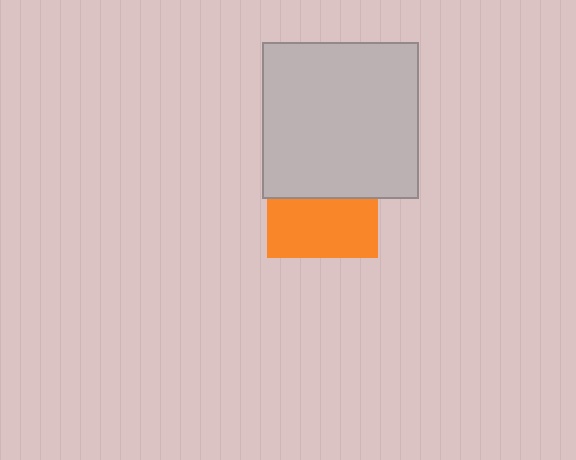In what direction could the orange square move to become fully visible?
The orange square could move down. That would shift it out from behind the light gray square entirely.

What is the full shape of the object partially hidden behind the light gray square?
The partially hidden object is an orange square.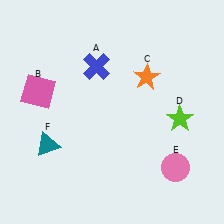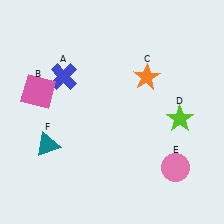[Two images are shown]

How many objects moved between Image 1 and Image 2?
1 object moved between the two images.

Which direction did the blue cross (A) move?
The blue cross (A) moved left.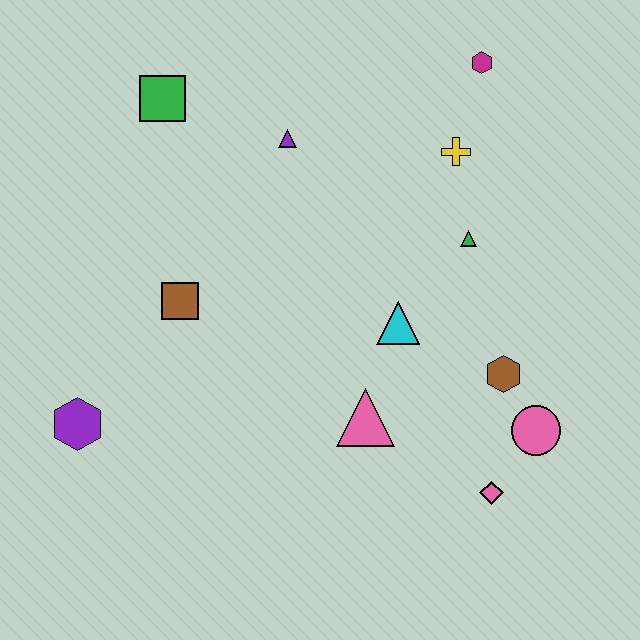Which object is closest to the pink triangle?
The cyan triangle is closest to the pink triangle.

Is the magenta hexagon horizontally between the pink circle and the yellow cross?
Yes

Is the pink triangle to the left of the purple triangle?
No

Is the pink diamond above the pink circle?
No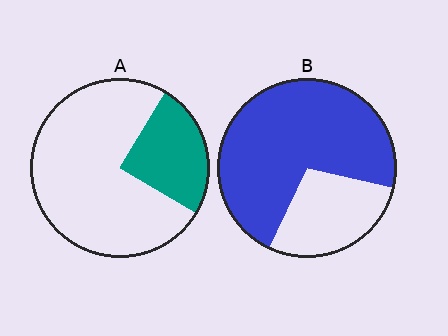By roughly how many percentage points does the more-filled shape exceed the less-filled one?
By roughly 45 percentage points (B over A).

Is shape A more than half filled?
No.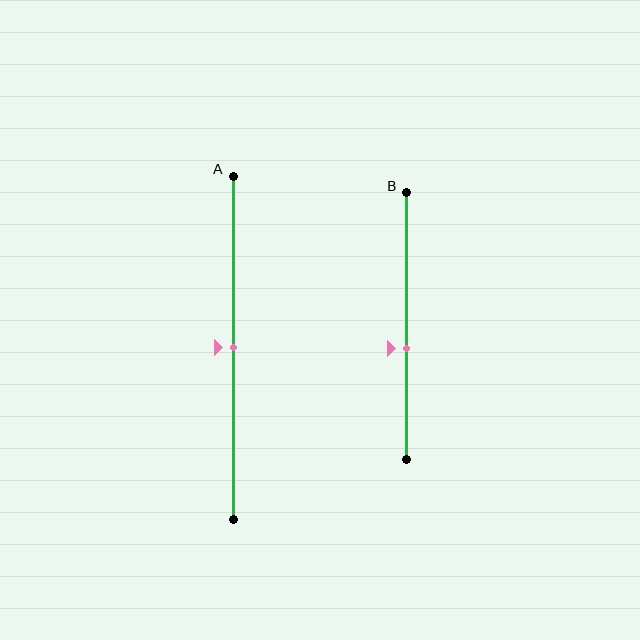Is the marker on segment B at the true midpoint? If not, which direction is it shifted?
No, the marker on segment B is shifted downward by about 8% of the segment length.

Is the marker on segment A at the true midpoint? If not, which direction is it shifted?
Yes, the marker on segment A is at the true midpoint.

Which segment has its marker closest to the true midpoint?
Segment A has its marker closest to the true midpoint.